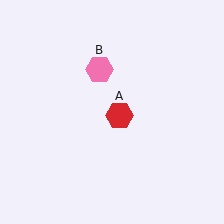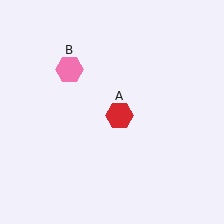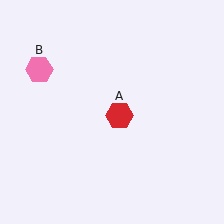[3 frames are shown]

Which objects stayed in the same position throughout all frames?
Red hexagon (object A) remained stationary.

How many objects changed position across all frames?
1 object changed position: pink hexagon (object B).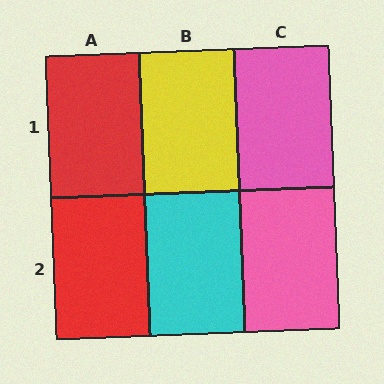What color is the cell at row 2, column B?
Cyan.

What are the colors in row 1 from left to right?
Red, yellow, pink.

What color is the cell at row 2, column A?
Red.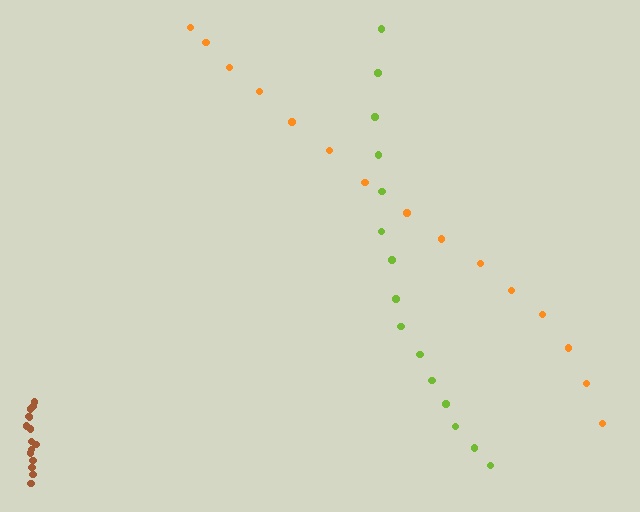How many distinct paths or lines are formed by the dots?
There are 3 distinct paths.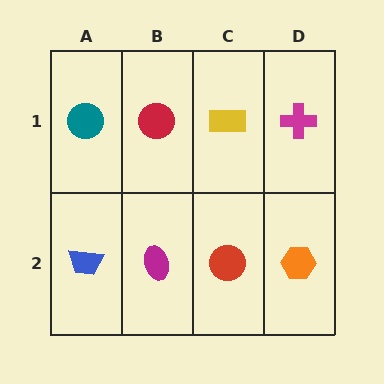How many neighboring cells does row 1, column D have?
2.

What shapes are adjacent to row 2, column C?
A yellow rectangle (row 1, column C), a magenta ellipse (row 2, column B), an orange hexagon (row 2, column D).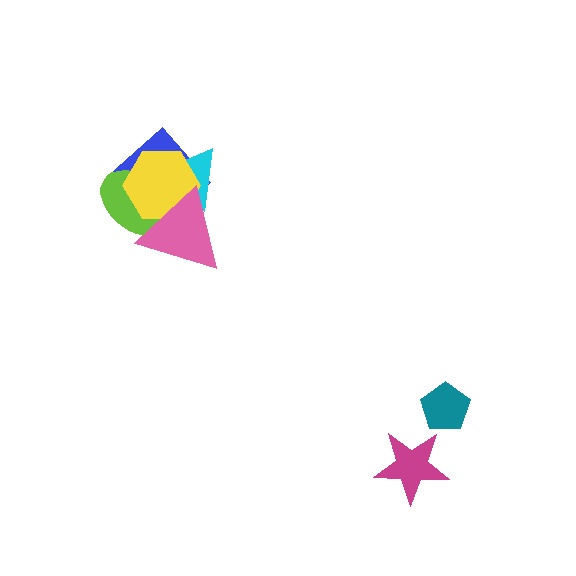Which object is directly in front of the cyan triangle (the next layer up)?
The yellow hexagon is directly in front of the cyan triangle.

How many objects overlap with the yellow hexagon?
4 objects overlap with the yellow hexagon.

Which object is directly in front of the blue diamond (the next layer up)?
The lime ellipse is directly in front of the blue diamond.